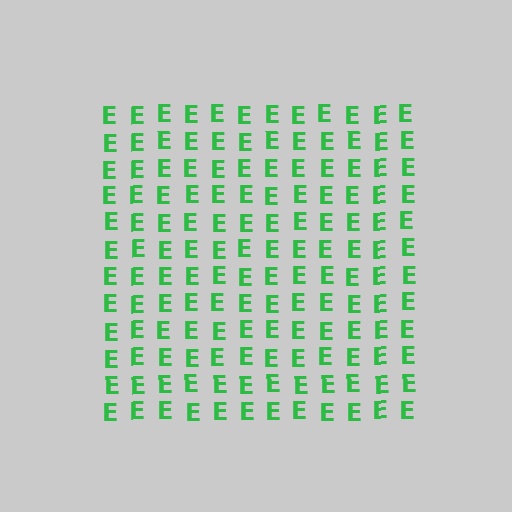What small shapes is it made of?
It is made of small letter E's.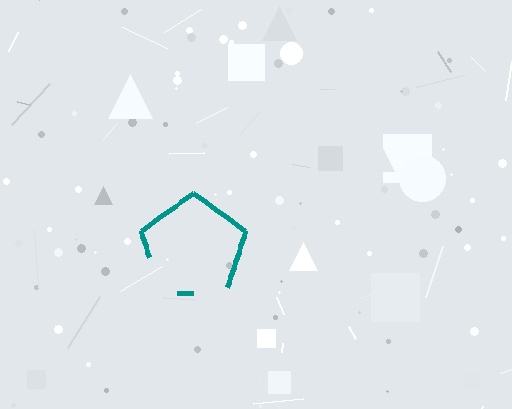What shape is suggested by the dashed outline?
The dashed outline suggests a pentagon.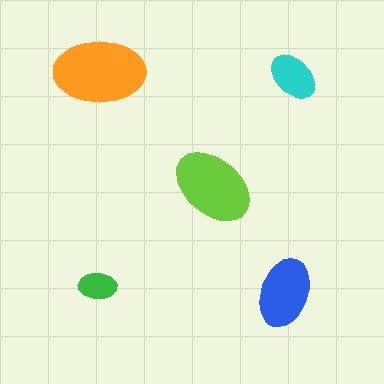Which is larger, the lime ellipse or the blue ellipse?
The lime one.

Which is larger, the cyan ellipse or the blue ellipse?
The blue one.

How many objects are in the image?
There are 5 objects in the image.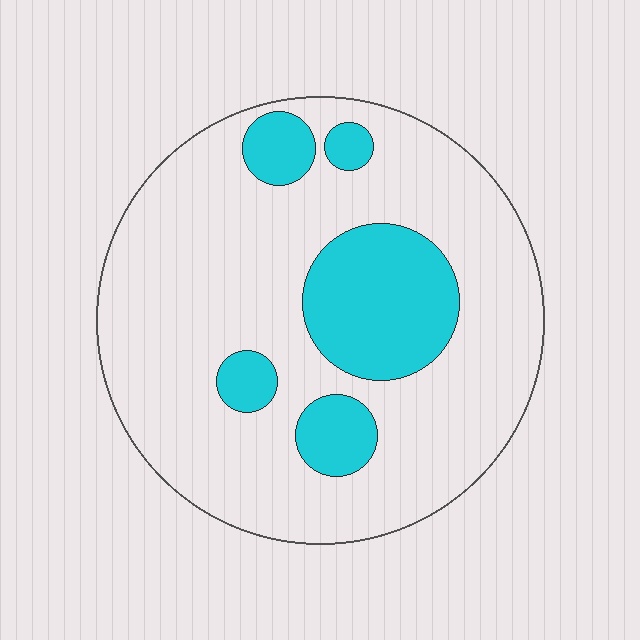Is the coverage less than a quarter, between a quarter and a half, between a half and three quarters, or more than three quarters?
Less than a quarter.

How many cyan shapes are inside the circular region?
5.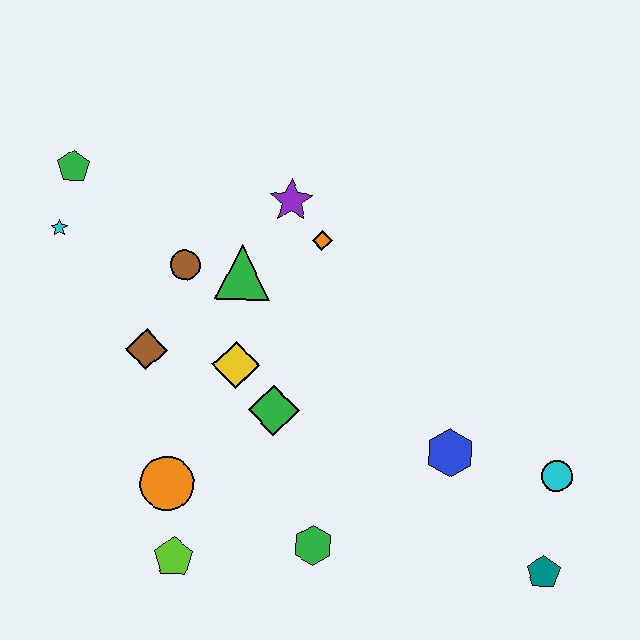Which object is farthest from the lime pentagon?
The green pentagon is farthest from the lime pentagon.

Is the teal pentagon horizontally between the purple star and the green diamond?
No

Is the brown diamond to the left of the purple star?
Yes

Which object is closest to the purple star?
The orange diamond is closest to the purple star.